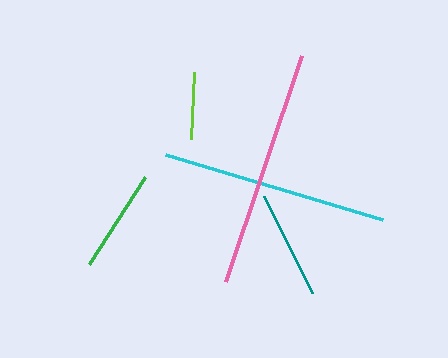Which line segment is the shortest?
The lime line is the shortest at approximately 67 pixels.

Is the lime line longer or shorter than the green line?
The green line is longer than the lime line.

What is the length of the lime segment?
The lime segment is approximately 67 pixels long.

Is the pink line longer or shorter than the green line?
The pink line is longer than the green line.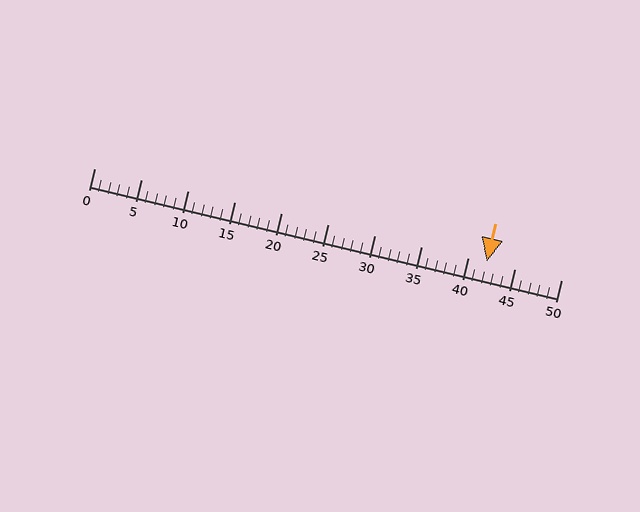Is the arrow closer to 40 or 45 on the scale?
The arrow is closer to 40.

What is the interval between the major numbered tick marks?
The major tick marks are spaced 5 units apart.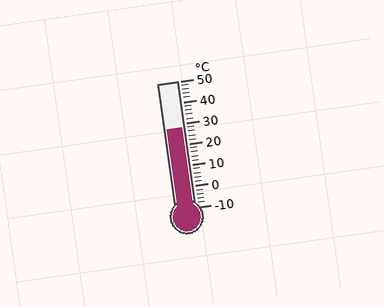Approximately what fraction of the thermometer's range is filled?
The thermometer is filled to approximately 65% of its range.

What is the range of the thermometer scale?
The thermometer scale ranges from -10°C to 50°C.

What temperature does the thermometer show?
The thermometer shows approximately 28°C.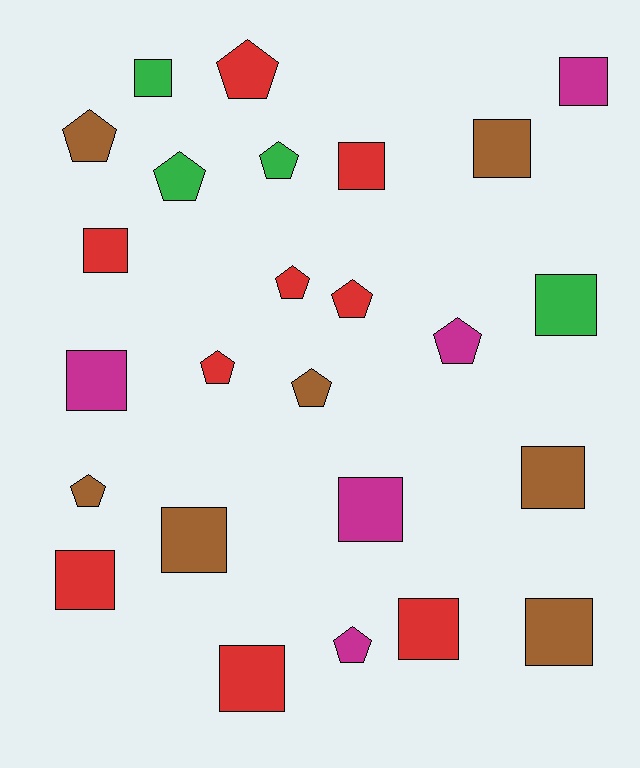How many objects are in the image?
There are 25 objects.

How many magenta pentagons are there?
There are 2 magenta pentagons.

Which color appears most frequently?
Red, with 9 objects.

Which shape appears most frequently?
Square, with 14 objects.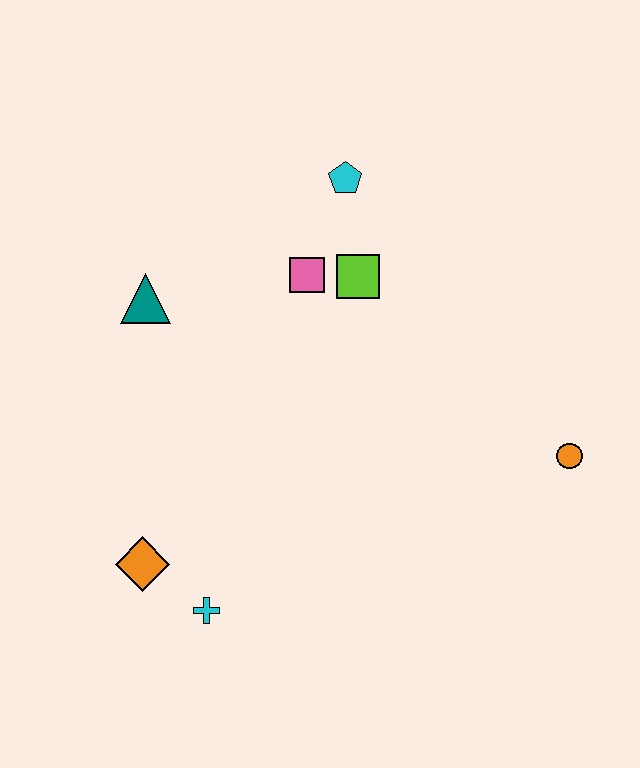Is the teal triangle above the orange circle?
Yes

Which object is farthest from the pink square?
The cyan cross is farthest from the pink square.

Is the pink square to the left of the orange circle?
Yes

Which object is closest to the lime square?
The pink square is closest to the lime square.